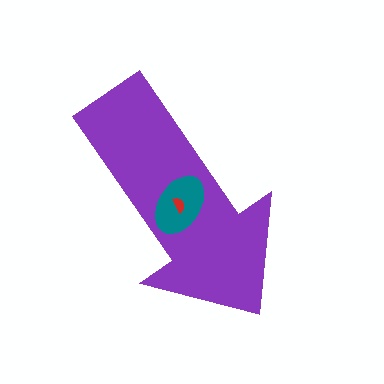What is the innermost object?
The red semicircle.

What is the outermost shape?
The purple arrow.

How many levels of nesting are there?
3.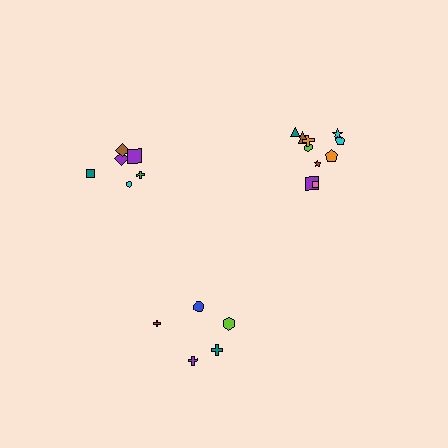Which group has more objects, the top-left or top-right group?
The top-right group.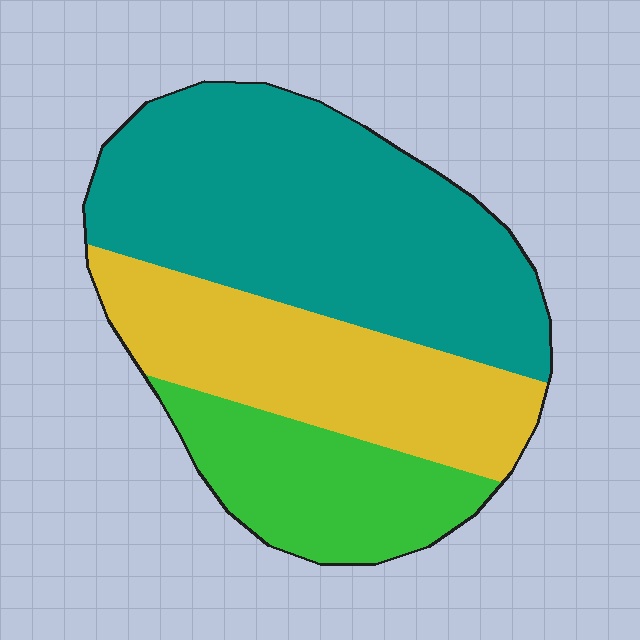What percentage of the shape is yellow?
Yellow takes up about one third (1/3) of the shape.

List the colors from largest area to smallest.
From largest to smallest: teal, yellow, green.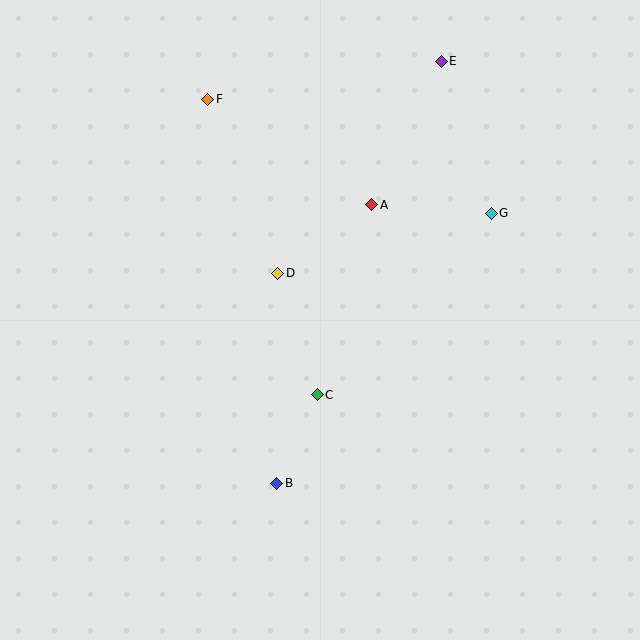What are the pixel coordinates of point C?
Point C is at (317, 395).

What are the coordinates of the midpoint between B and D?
The midpoint between B and D is at (277, 378).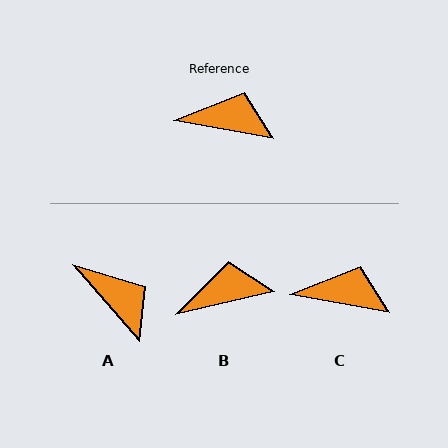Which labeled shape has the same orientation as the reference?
C.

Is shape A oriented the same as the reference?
No, it is off by about 39 degrees.